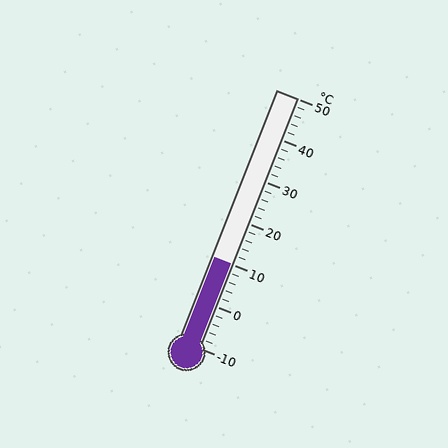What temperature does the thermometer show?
The thermometer shows approximately 10°C.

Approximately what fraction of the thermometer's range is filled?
The thermometer is filled to approximately 35% of its range.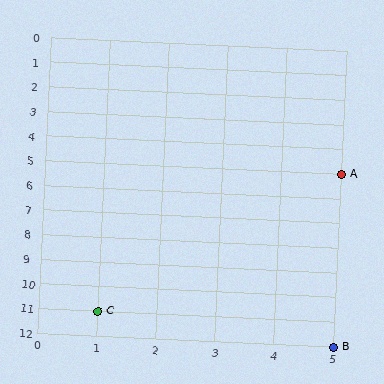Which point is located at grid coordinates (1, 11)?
Point C is at (1, 11).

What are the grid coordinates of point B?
Point B is at grid coordinates (5, 12).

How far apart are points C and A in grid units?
Points C and A are 4 columns and 6 rows apart (about 7.2 grid units diagonally).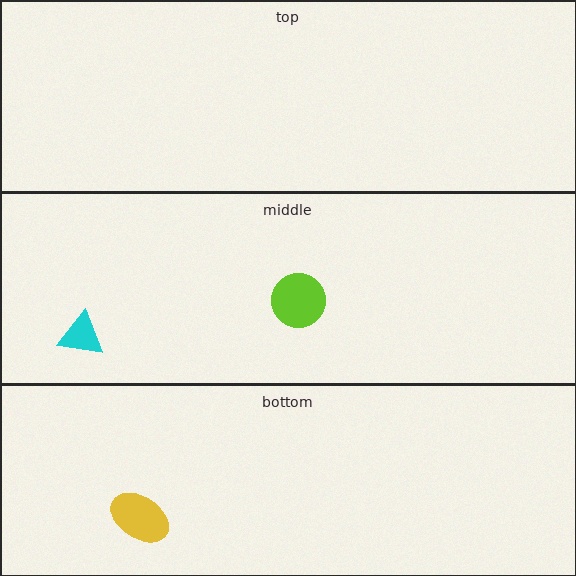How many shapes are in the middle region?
2.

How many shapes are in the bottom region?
1.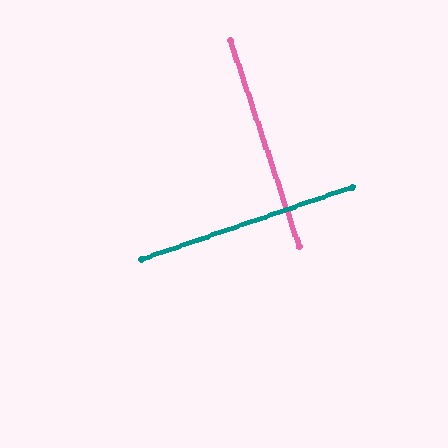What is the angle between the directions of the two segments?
Approximately 90 degrees.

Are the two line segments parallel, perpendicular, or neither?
Perpendicular — they meet at approximately 90°.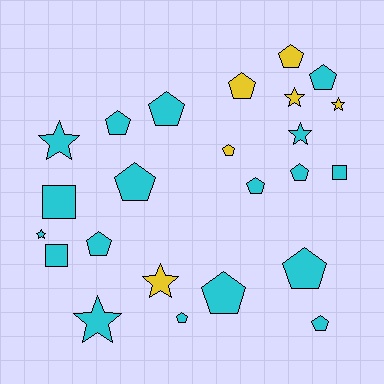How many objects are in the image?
There are 24 objects.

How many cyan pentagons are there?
There are 11 cyan pentagons.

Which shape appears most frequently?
Pentagon, with 14 objects.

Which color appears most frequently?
Cyan, with 18 objects.